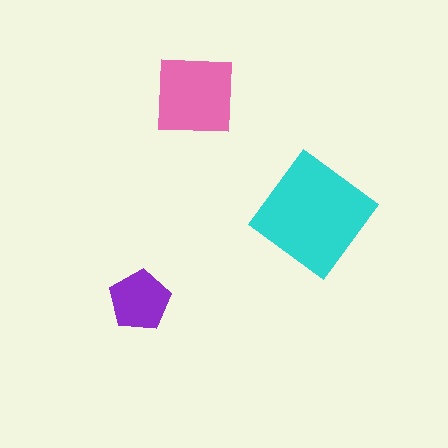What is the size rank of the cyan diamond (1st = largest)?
1st.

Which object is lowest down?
The purple pentagon is bottommost.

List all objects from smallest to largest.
The purple pentagon, the pink square, the cyan diamond.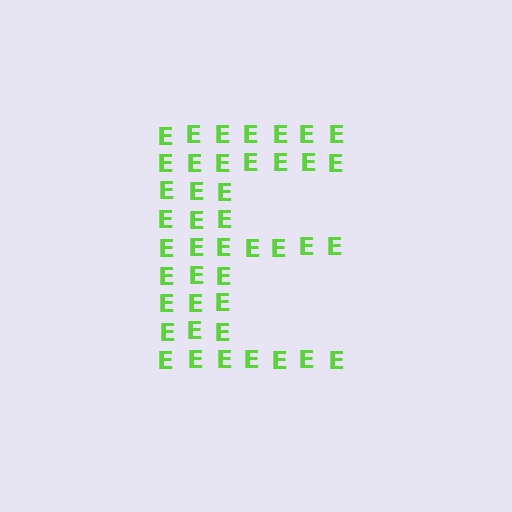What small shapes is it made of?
It is made of small letter E's.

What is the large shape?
The large shape is the letter E.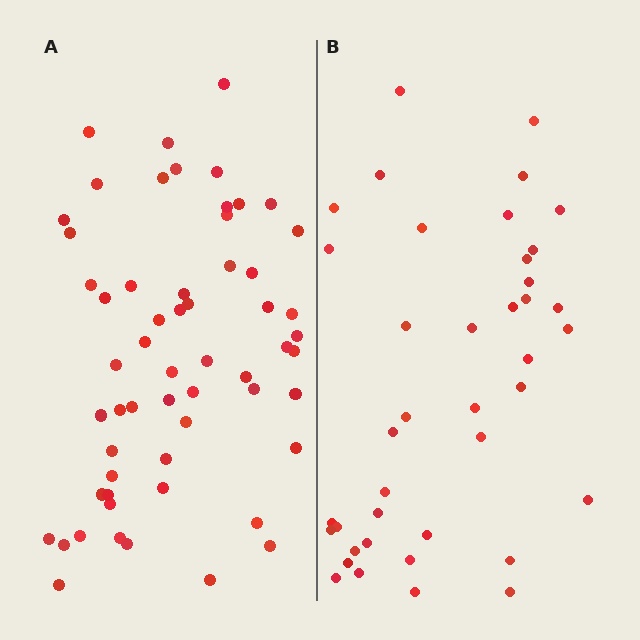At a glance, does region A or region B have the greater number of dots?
Region A (the left region) has more dots.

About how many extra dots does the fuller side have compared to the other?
Region A has approximately 20 more dots than region B.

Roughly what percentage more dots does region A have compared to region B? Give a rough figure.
About 45% more.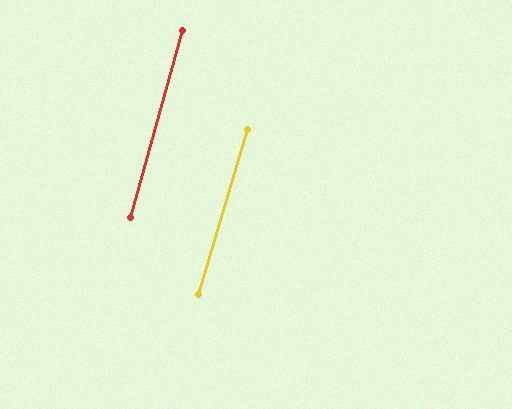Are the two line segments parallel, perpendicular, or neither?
Parallel — their directions differ by only 1.0°.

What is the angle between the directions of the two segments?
Approximately 1 degree.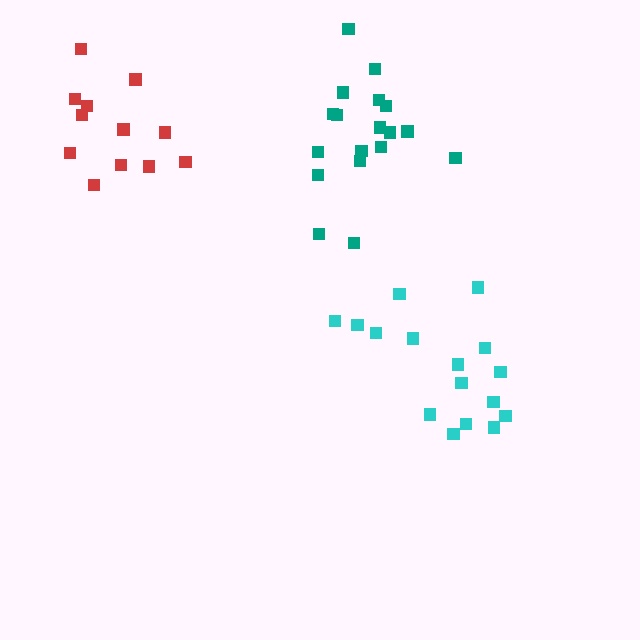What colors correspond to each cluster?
The clusters are colored: cyan, red, teal.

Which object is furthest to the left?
The red cluster is leftmost.